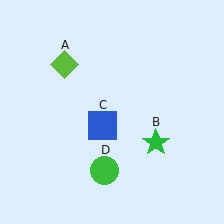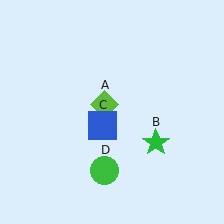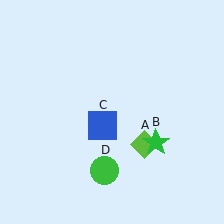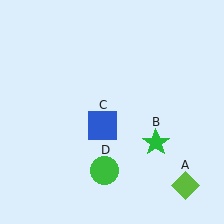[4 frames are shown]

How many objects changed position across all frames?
1 object changed position: lime diamond (object A).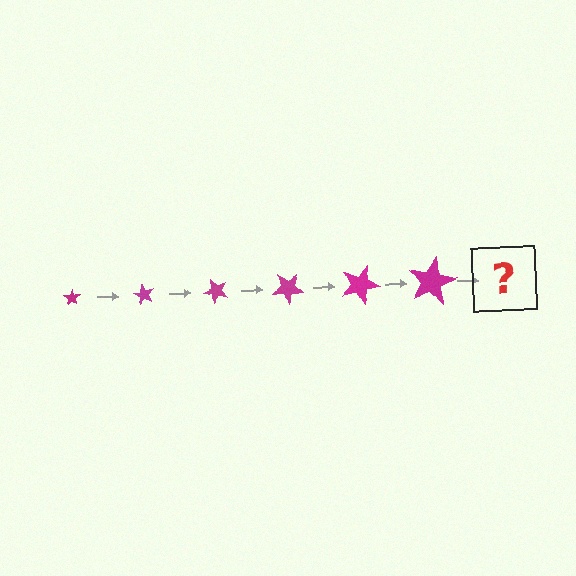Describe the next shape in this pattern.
It should be a star, larger than the previous one and rotated 360 degrees from the start.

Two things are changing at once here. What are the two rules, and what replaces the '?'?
The two rules are that the star grows larger each step and it rotates 60 degrees each step. The '?' should be a star, larger than the previous one and rotated 360 degrees from the start.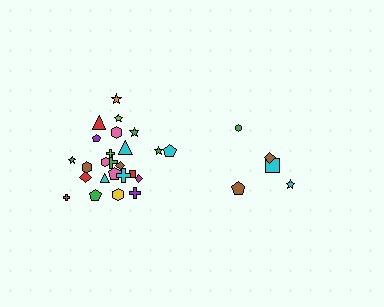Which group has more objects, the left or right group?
The left group.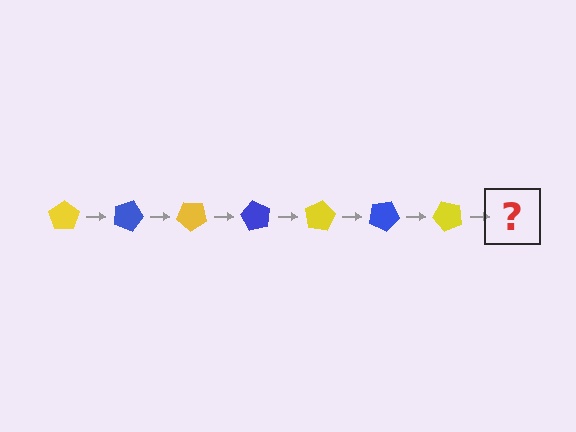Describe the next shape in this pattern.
It should be a blue pentagon, rotated 140 degrees from the start.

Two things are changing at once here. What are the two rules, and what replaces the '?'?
The two rules are that it rotates 20 degrees each step and the color cycles through yellow and blue. The '?' should be a blue pentagon, rotated 140 degrees from the start.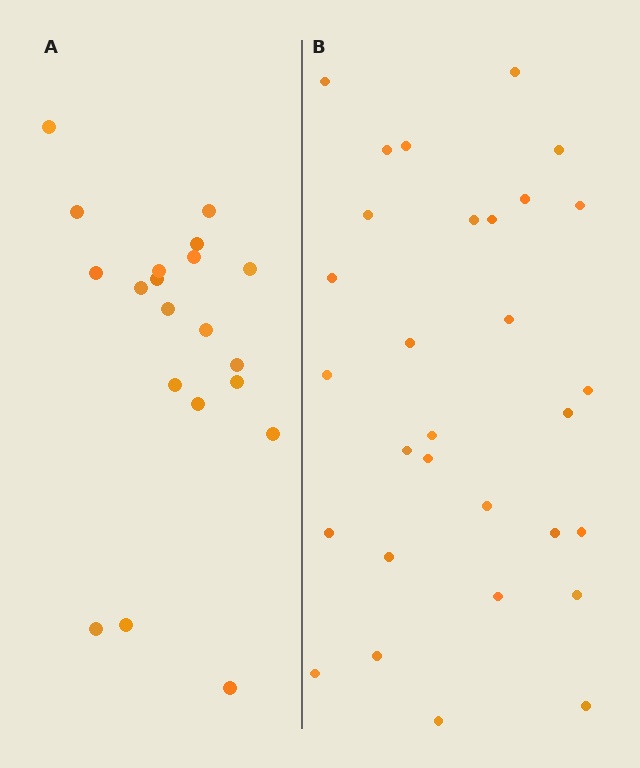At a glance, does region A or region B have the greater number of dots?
Region B (the right region) has more dots.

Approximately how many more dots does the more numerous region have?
Region B has roughly 10 or so more dots than region A.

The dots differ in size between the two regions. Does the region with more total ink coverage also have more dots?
No. Region A has more total ink coverage because its dots are larger, but region B actually contains more individual dots. Total area can be misleading — the number of items is what matters here.